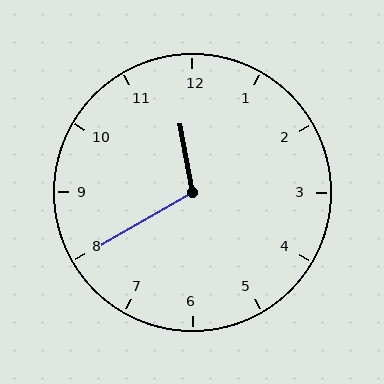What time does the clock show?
11:40.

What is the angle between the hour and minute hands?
Approximately 110 degrees.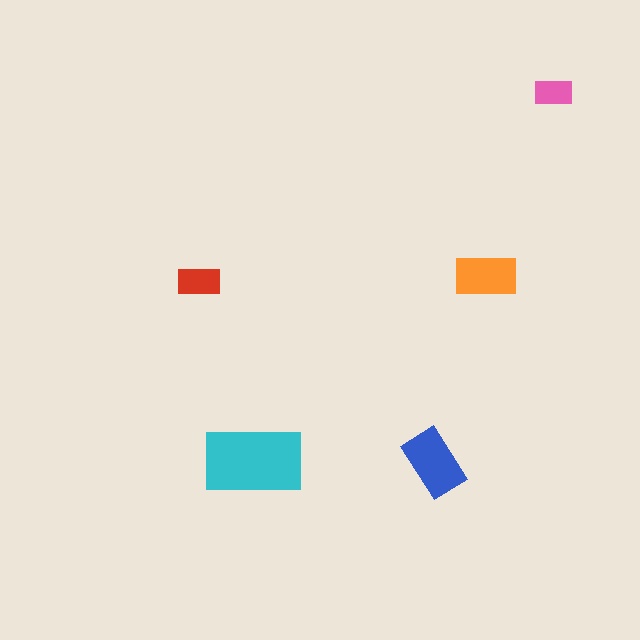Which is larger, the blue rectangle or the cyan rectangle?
The cyan one.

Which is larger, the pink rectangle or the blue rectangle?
The blue one.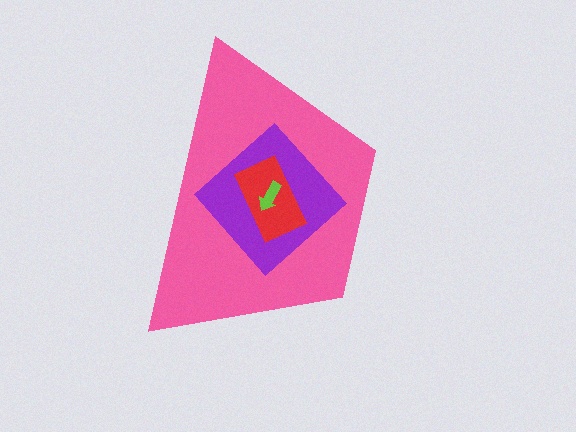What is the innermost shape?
The lime arrow.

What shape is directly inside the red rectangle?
The lime arrow.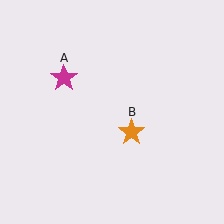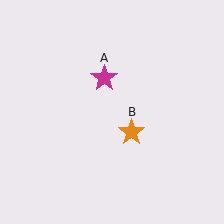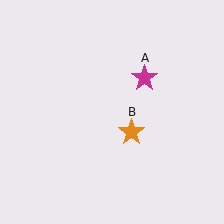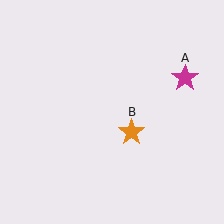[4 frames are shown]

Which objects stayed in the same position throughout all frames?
Orange star (object B) remained stationary.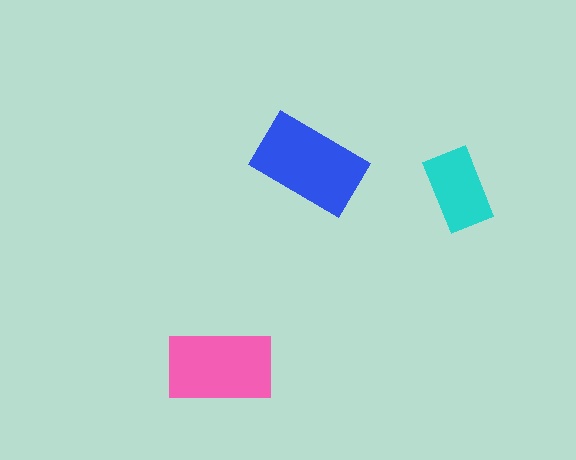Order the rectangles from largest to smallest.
the blue one, the pink one, the cyan one.